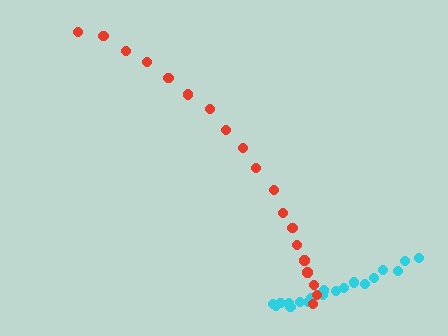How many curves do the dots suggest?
There are 2 distinct paths.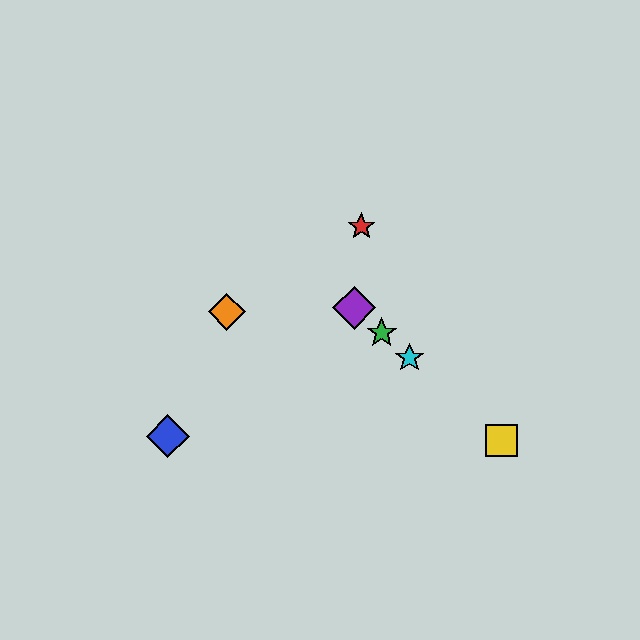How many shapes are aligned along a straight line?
4 shapes (the green star, the yellow square, the purple diamond, the cyan star) are aligned along a straight line.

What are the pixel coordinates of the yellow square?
The yellow square is at (501, 440).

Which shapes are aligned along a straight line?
The green star, the yellow square, the purple diamond, the cyan star are aligned along a straight line.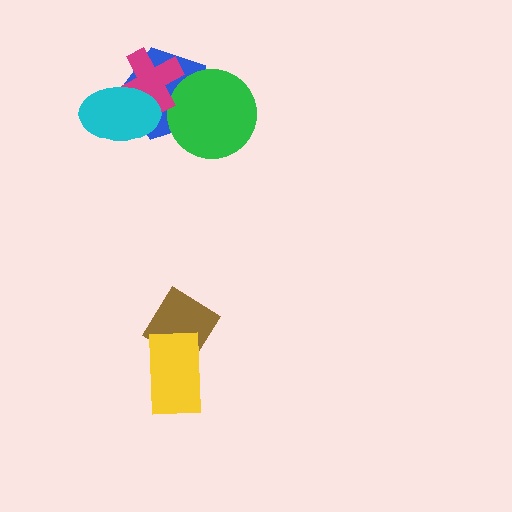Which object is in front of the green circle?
The magenta cross is in front of the green circle.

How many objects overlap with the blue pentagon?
3 objects overlap with the blue pentagon.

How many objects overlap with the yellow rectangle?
1 object overlaps with the yellow rectangle.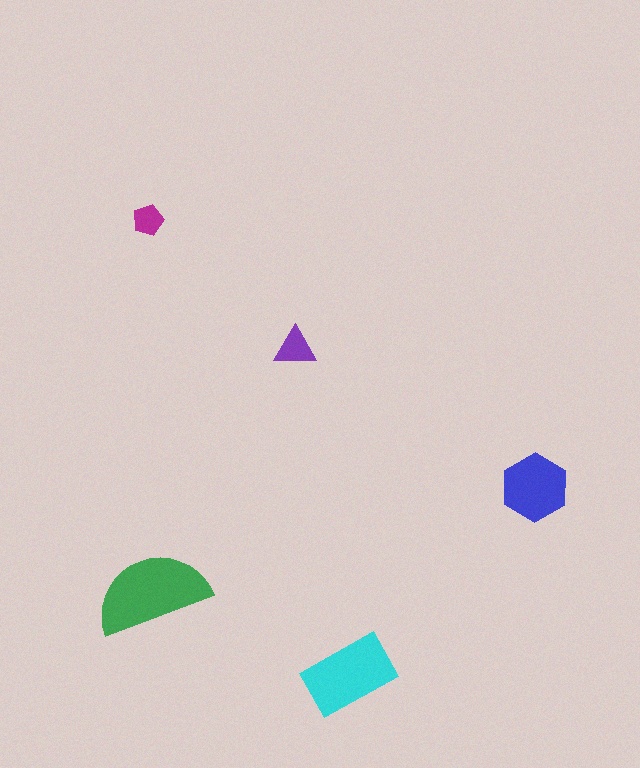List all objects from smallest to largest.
The magenta pentagon, the purple triangle, the blue hexagon, the cyan rectangle, the green semicircle.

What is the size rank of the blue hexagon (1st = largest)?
3rd.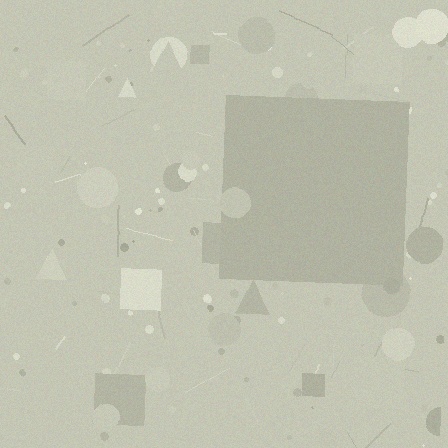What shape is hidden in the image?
A square is hidden in the image.